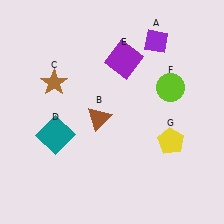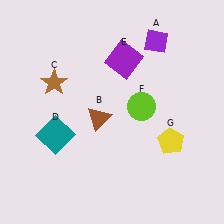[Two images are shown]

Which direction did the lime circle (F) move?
The lime circle (F) moved left.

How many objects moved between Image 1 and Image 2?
1 object moved between the two images.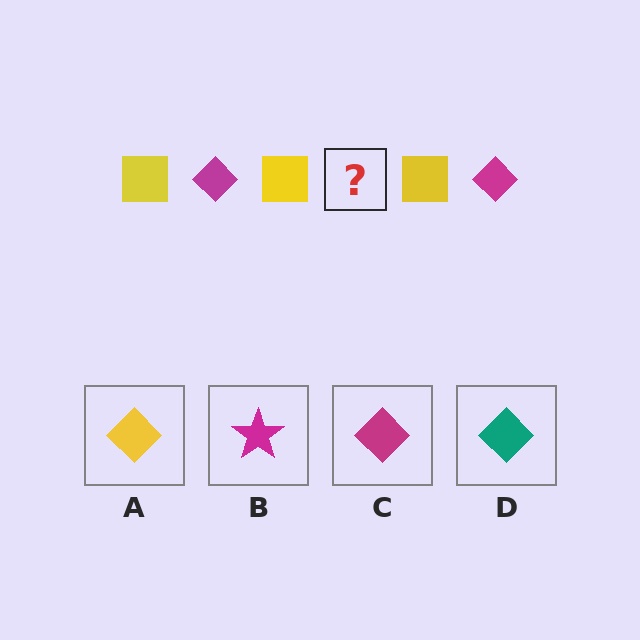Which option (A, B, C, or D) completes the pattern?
C.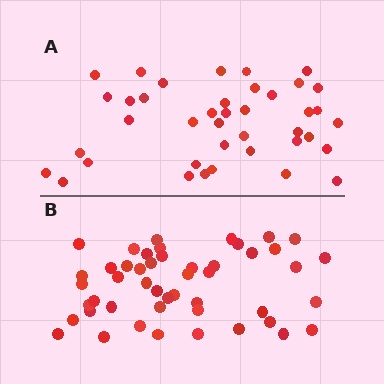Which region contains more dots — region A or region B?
Region B (the bottom region) has more dots.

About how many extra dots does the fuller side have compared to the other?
Region B has roughly 8 or so more dots than region A.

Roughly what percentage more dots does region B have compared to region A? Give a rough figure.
About 20% more.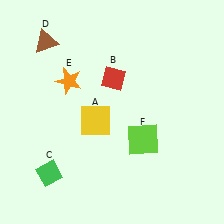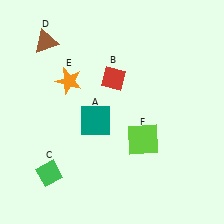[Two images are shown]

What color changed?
The square (A) changed from yellow in Image 1 to teal in Image 2.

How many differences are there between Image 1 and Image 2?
There is 1 difference between the two images.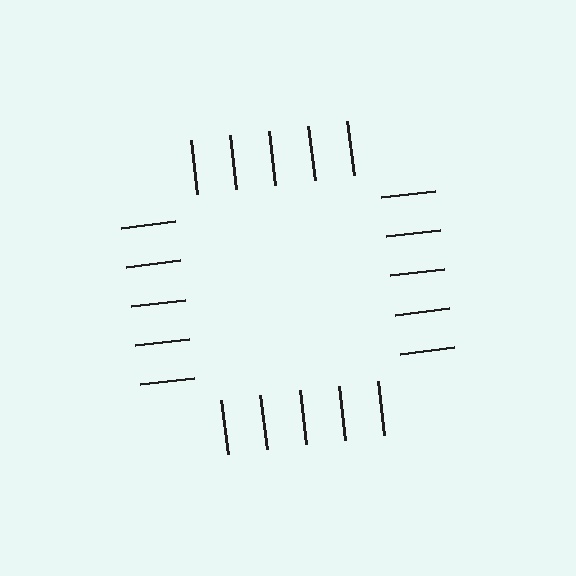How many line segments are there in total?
20 — 5 along each of the 4 edges.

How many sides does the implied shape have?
4 sides — the line-ends trace a square.